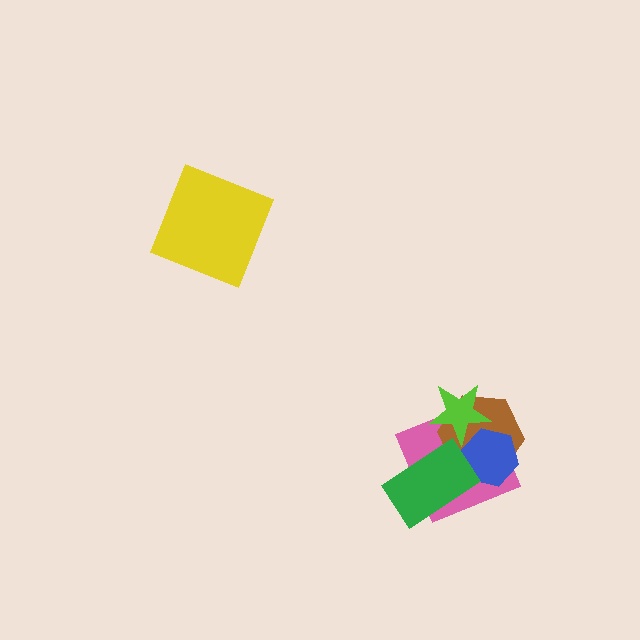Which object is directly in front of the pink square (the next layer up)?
The brown hexagon is directly in front of the pink square.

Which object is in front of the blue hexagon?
The green rectangle is in front of the blue hexagon.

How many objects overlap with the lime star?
3 objects overlap with the lime star.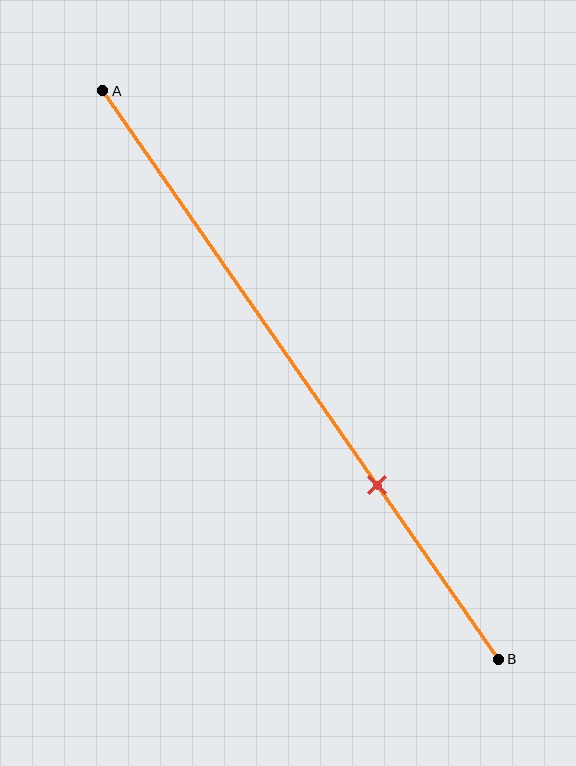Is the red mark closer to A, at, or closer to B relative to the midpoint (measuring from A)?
The red mark is closer to point B than the midpoint of segment AB.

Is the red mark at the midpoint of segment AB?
No, the mark is at about 70% from A, not at the 50% midpoint.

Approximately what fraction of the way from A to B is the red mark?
The red mark is approximately 70% of the way from A to B.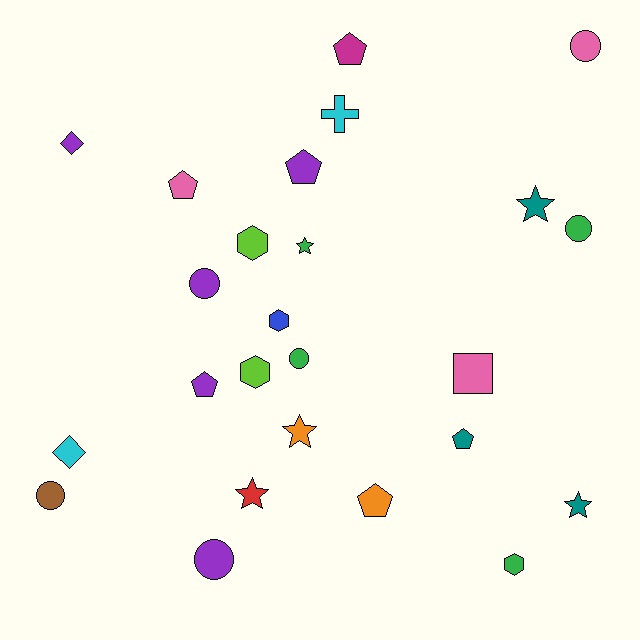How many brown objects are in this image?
There is 1 brown object.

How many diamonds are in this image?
There are 2 diamonds.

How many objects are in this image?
There are 25 objects.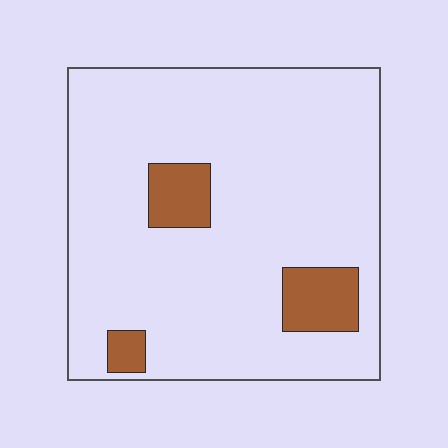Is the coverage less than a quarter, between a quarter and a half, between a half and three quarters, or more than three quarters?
Less than a quarter.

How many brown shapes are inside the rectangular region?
3.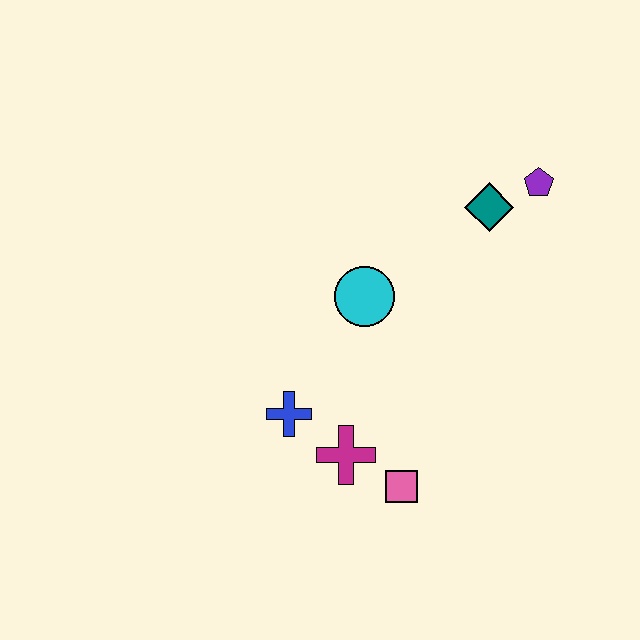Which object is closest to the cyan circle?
The blue cross is closest to the cyan circle.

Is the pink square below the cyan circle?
Yes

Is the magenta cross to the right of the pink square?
No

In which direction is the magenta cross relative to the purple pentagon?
The magenta cross is below the purple pentagon.